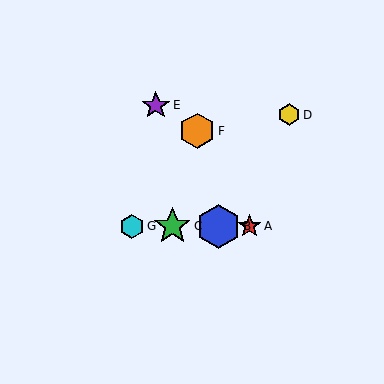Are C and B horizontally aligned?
Yes, both are at y≈226.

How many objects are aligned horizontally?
4 objects (A, B, C, G) are aligned horizontally.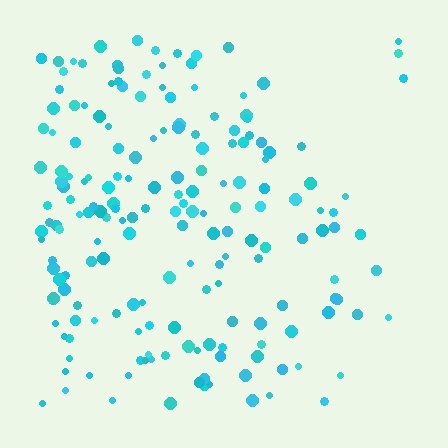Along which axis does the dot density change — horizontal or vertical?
Horizontal.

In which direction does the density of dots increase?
From right to left, with the left side densest.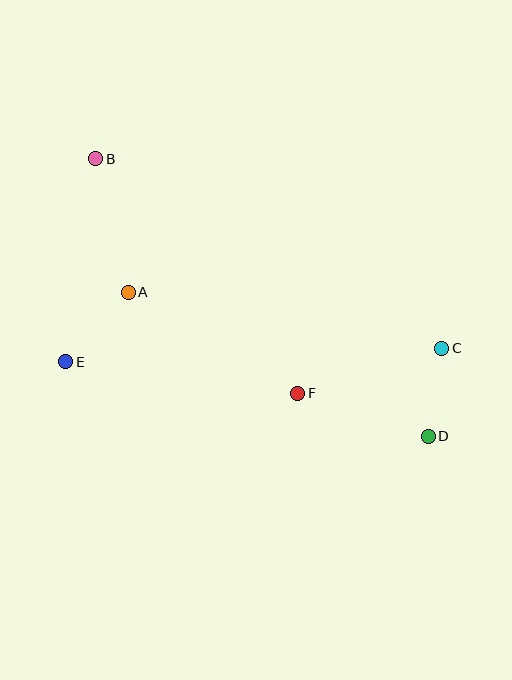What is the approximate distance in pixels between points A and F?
The distance between A and F is approximately 197 pixels.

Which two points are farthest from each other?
Points B and D are farthest from each other.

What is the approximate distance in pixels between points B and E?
The distance between B and E is approximately 205 pixels.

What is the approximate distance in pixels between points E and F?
The distance between E and F is approximately 234 pixels.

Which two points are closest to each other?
Points C and D are closest to each other.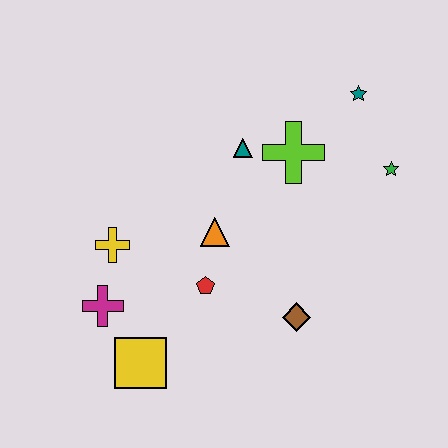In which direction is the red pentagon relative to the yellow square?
The red pentagon is above the yellow square.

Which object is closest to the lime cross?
The teal triangle is closest to the lime cross.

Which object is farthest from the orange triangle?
The teal star is farthest from the orange triangle.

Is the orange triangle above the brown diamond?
Yes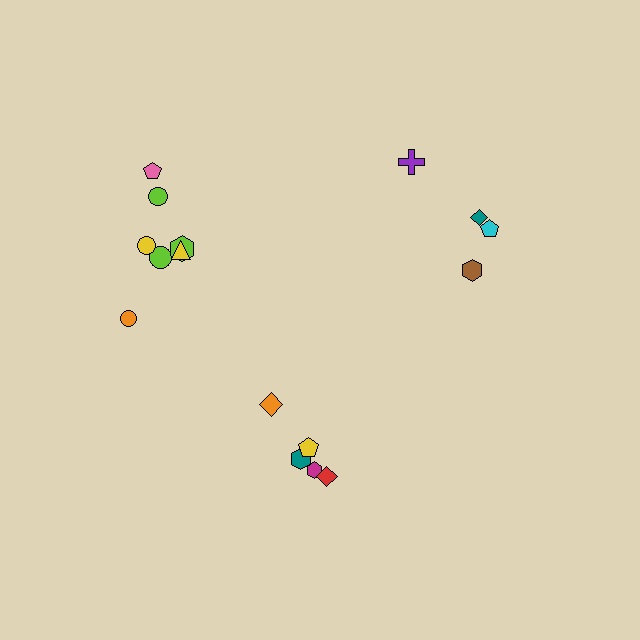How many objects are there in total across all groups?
There are 16 objects.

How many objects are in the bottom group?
There are 5 objects.